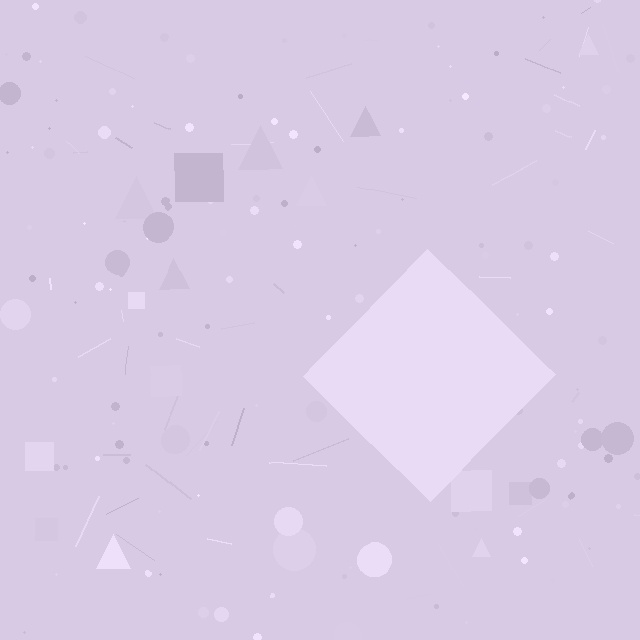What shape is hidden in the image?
A diamond is hidden in the image.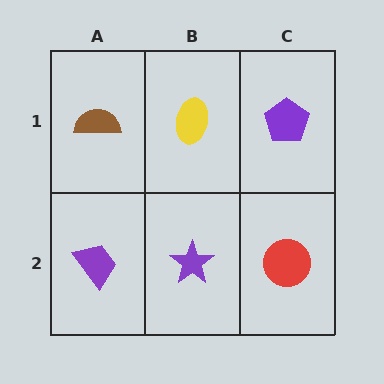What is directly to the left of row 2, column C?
A purple star.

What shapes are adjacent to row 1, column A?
A purple trapezoid (row 2, column A), a yellow ellipse (row 1, column B).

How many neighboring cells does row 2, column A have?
2.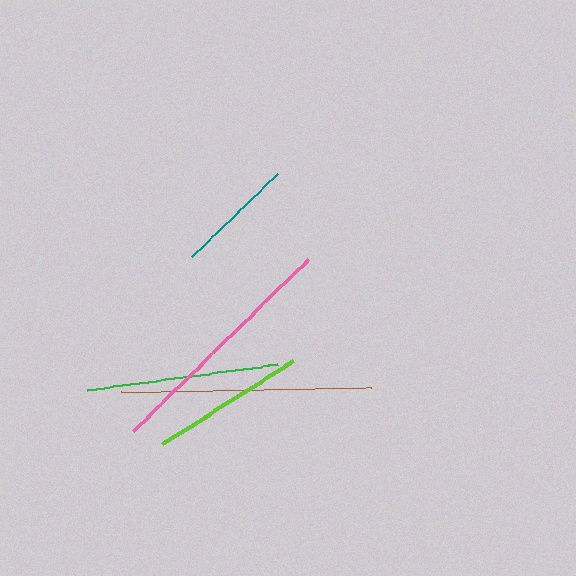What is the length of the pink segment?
The pink segment is approximately 246 pixels long.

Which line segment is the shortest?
The teal line is the shortest at approximately 119 pixels.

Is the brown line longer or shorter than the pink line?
The brown line is longer than the pink line.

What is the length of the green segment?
The green segment is approximately 193 pixels long.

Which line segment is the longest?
The brown line is the longest at approximately 250 pixels.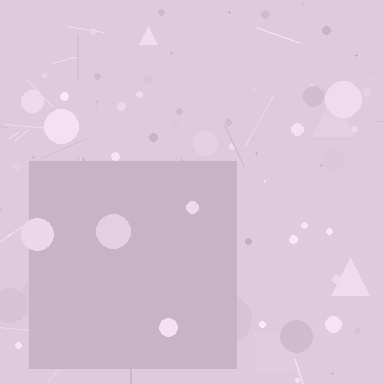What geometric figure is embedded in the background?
A square is embedded in the background.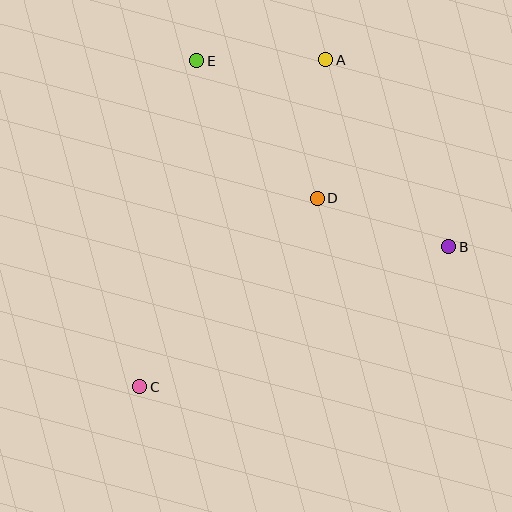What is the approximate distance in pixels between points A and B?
The distance between A and B is approximately 224 pixels.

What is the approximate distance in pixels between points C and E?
The distance between C and E is approximately 331 pixels.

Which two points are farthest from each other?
Points A and C are farthest from each other.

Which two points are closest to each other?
Points A and E are closest to each other.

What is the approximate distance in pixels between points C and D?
The distance between C and D is approximately 259 pixels.